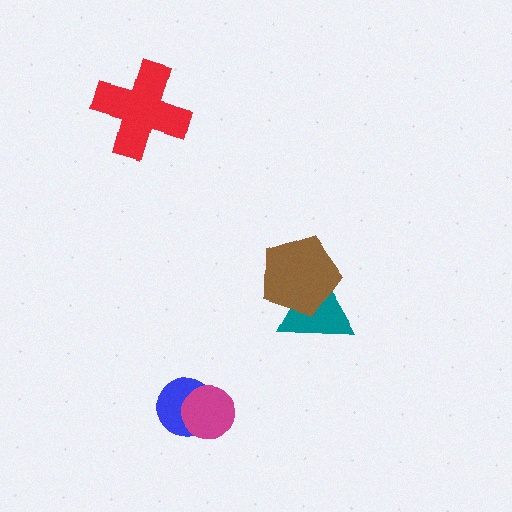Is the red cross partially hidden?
No, no other shape covers it.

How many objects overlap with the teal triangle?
1 object overlaps with the teal triangle.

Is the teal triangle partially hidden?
Yes, it is partially covered by another shape.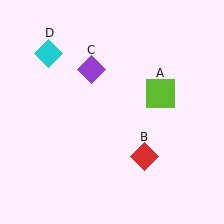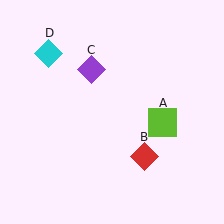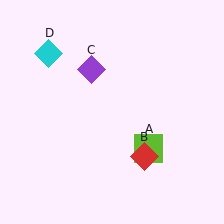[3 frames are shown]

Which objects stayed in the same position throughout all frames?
Red diamond (object B) and purple diamond (object C) and cyan diamond (object D) remained stationary.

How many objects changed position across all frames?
1 object changed position: lime square (object A).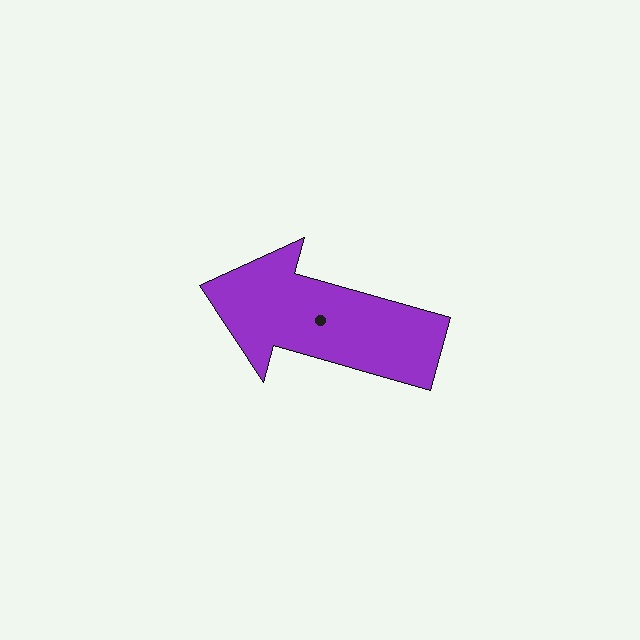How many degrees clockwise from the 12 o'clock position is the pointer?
Approximately 286 degrees.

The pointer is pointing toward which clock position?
Roughly 10 o'clock.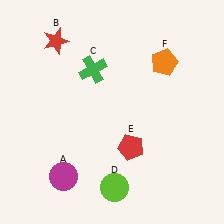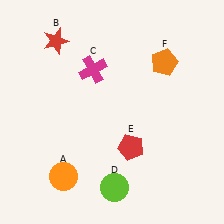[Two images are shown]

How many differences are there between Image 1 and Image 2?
There are 2 differences between the two images.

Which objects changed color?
A changed from magenta to orange. C changed from green to magenta.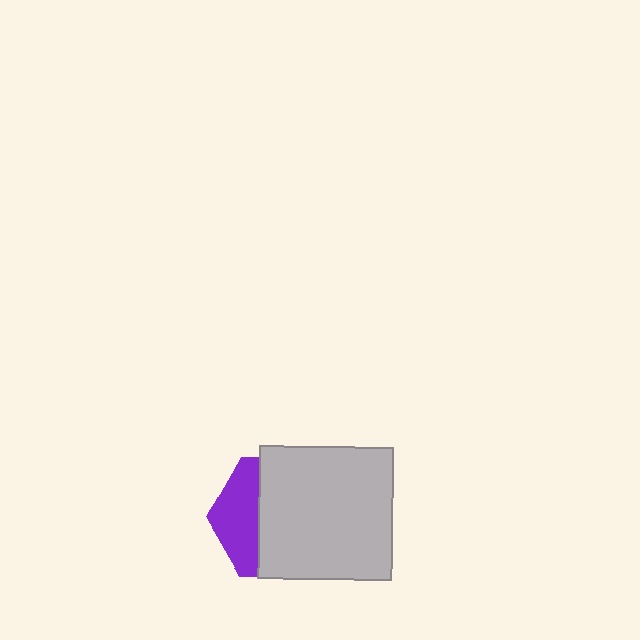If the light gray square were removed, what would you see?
You would see the complete purple hexagon.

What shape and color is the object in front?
The object in front is a light gray square.